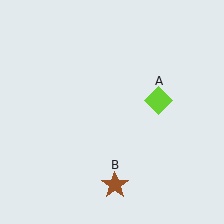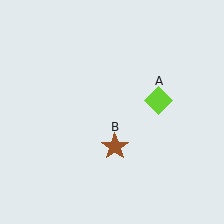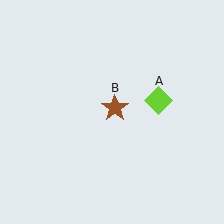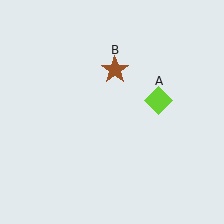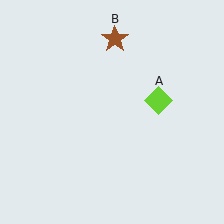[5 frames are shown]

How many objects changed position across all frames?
1 object changed position: brown star (object B).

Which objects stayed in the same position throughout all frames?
Lime diamond (object A) remained stationary.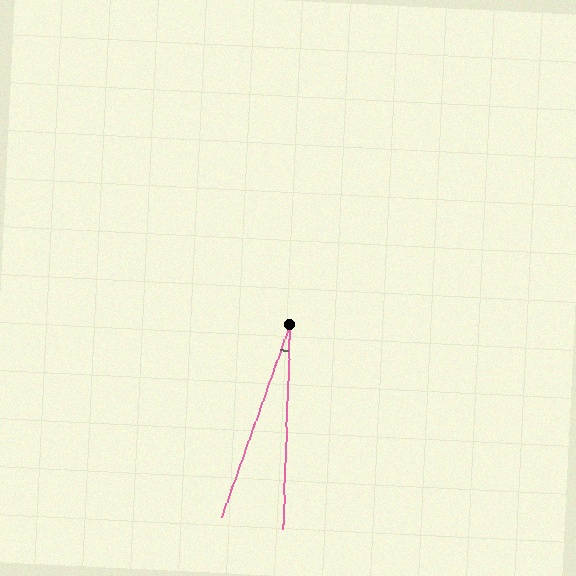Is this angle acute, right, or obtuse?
It is acute.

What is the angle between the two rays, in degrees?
Approximately 18 degrees.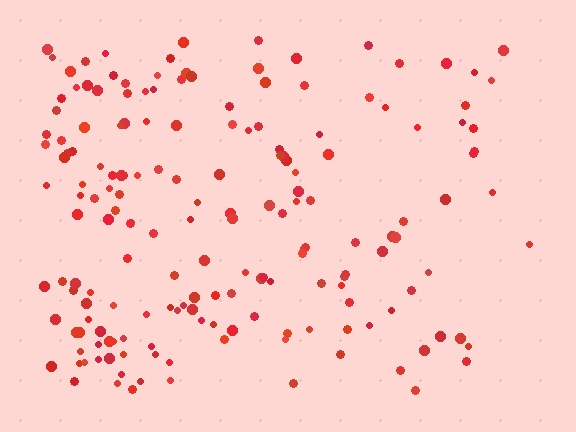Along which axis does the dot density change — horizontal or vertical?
Horizontal.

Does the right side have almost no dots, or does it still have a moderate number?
Still a moderate number, just noticeably fewer than the left.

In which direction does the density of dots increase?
From right to left, with the left side densest.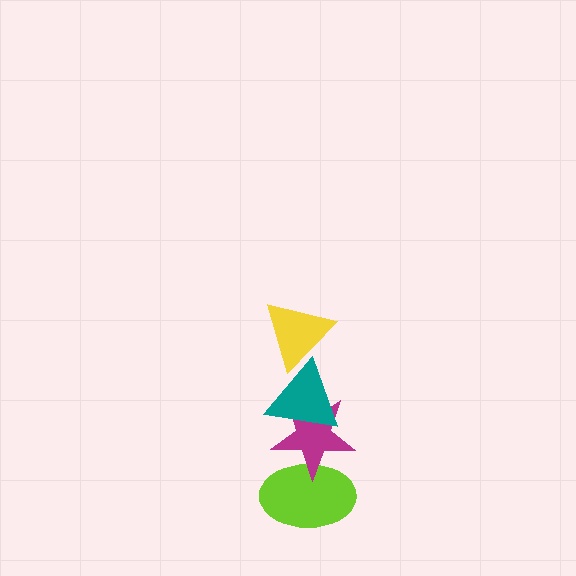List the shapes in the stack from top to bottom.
From top to bottom: the yellow triangle, the teal triangle, the magenta star, the lime ellipse.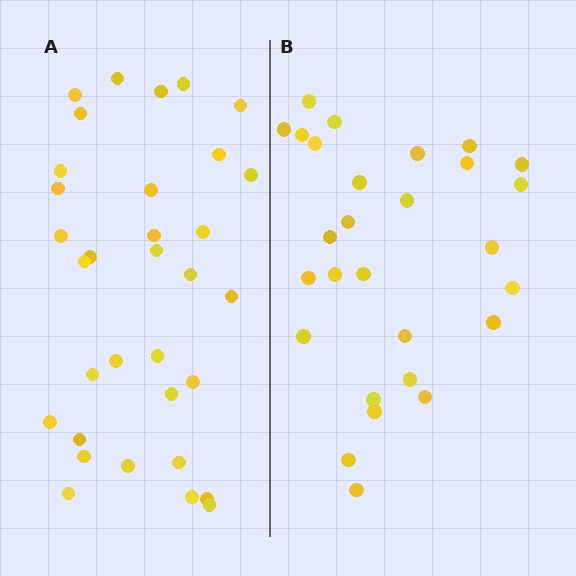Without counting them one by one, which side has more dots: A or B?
Region A (the left region) has more dots.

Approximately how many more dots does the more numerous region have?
Region A has about 5 more dots than region B.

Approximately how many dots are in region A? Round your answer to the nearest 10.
About 30 dots. (The exact count is 33, which rounds to 30.)